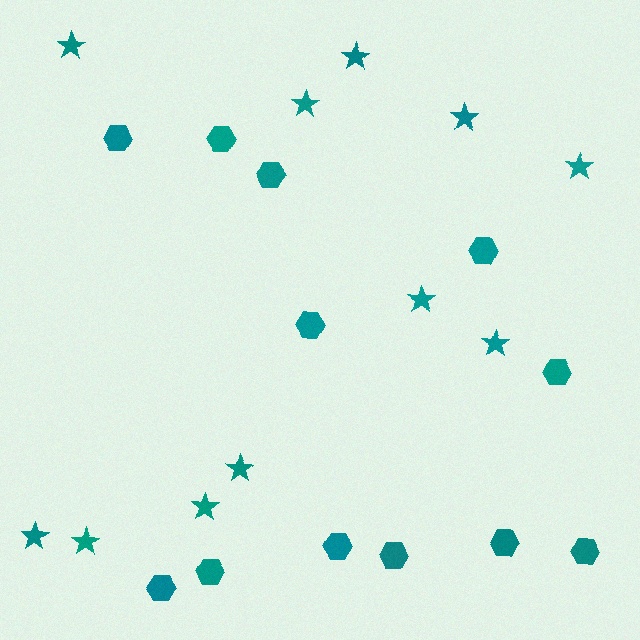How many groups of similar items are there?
There are 2 groups: one group of stars (11) and one group of hexagons (12).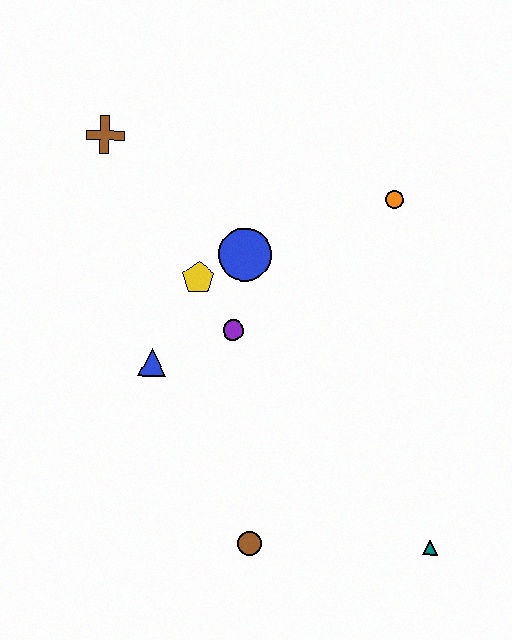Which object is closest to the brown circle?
The teal triangle is closest to the brown circle.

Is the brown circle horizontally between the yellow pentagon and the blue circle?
No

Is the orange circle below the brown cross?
Yes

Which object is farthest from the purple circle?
The teal triangle is farthest from the purple circle.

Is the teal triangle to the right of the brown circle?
Yes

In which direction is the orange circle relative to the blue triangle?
The orange circle is to the right of the blue triangle.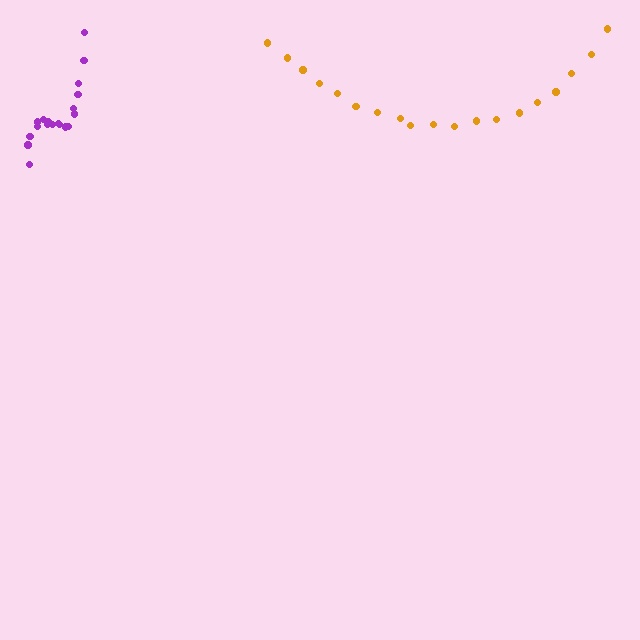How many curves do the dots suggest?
There are 2 distinct paths.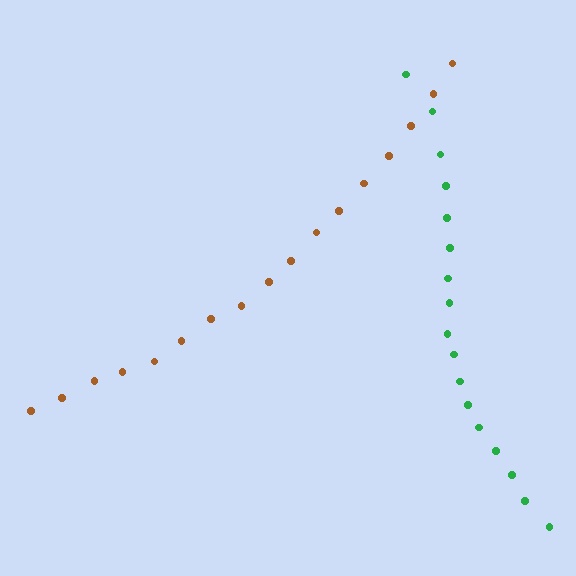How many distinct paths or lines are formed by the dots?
There are 2 distinct paths.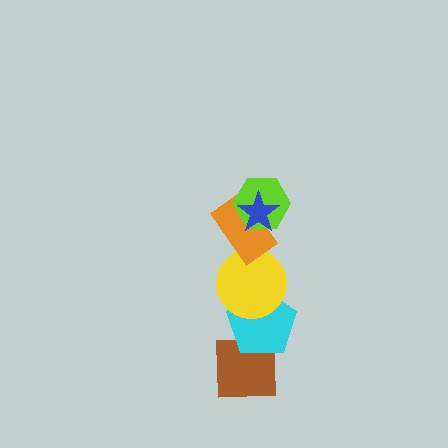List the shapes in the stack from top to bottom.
From top to bottom: the blue star, the lime hexagon, the orange rectangle, the yellow circle, the cyan pentagon, the brown square.